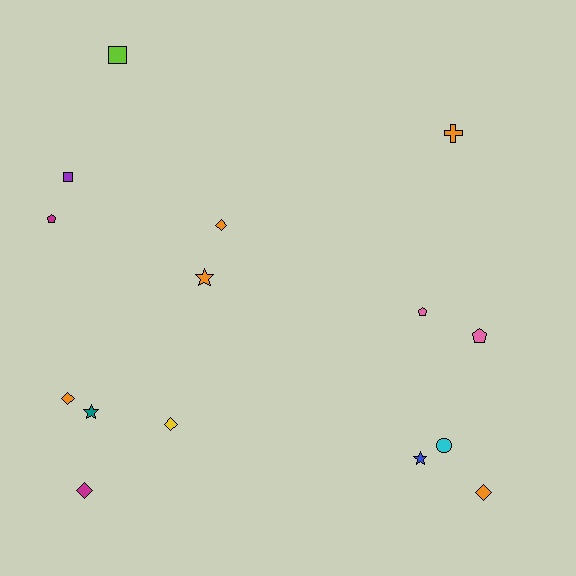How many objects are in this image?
There are 15 objects.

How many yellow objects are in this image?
There is 1 yellow object.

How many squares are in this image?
There are 2 squares.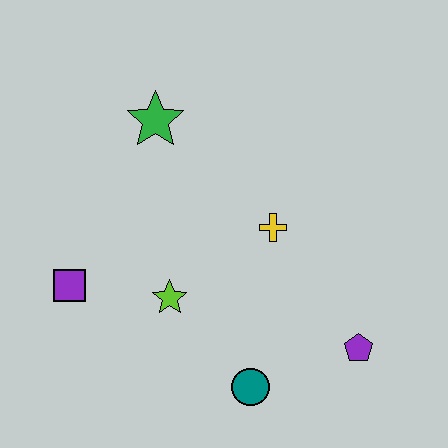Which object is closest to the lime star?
The purple square is closest to the lime star.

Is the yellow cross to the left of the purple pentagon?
Yes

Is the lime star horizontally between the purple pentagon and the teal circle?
No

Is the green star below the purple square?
No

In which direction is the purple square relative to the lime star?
The purple square is to the left of the lime star.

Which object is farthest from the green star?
The purple pentagon is farthest from the green star.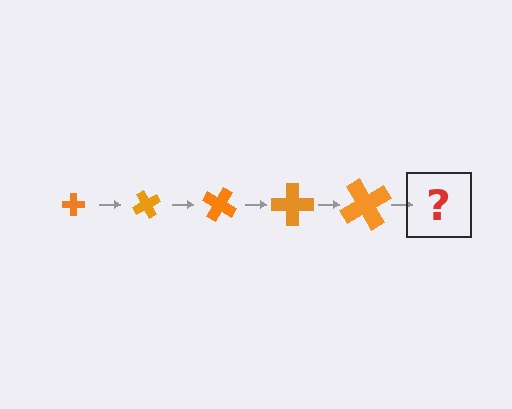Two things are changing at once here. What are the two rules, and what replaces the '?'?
The two rules are that the cross grows larger each step and it rotates 60 degrees each step. The '?' should be a cross, larger than the previous one and rotated 300 degrees from the start.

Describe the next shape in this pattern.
It should be a cross, larger than the previous one and rotated 300 degrees from the start.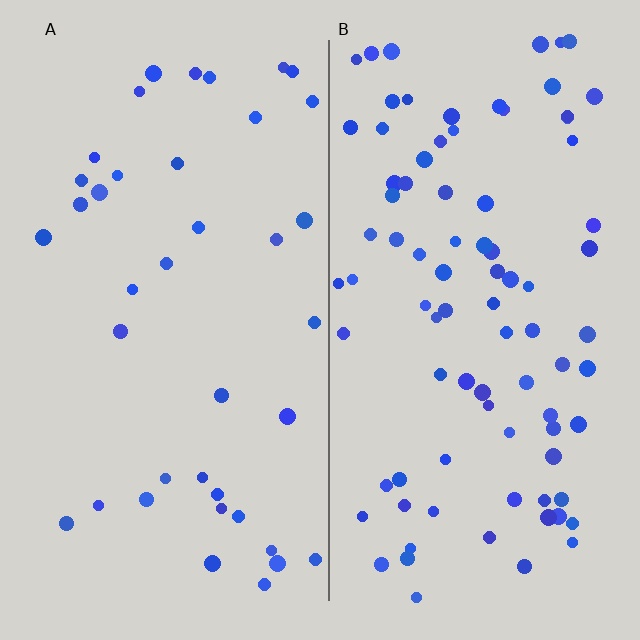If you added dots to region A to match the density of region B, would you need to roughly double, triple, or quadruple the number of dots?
Approximately double.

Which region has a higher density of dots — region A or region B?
B (the right).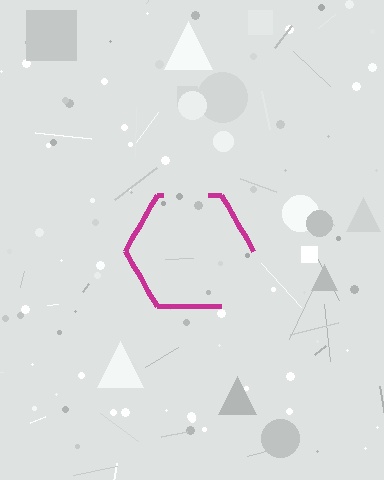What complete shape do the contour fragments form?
The contour fragments form a hexagon.